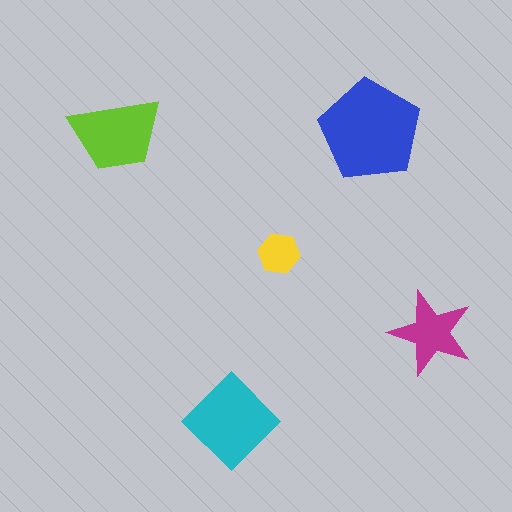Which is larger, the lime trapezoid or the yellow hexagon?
The lime trapezoid.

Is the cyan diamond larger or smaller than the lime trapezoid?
Larger.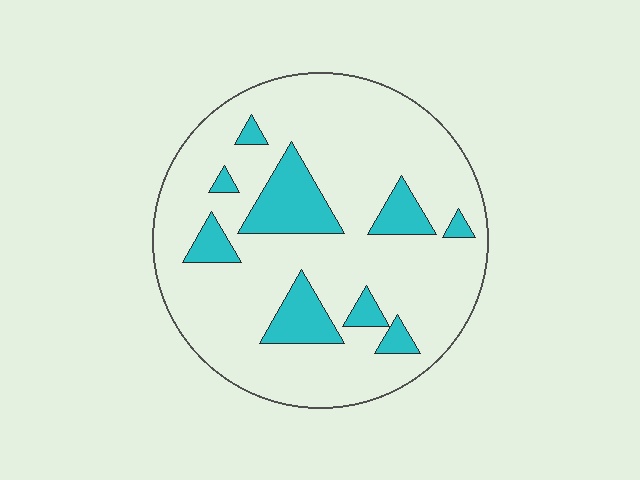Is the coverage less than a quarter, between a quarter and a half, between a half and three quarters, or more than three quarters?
Less than a quarter.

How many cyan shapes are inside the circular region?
9.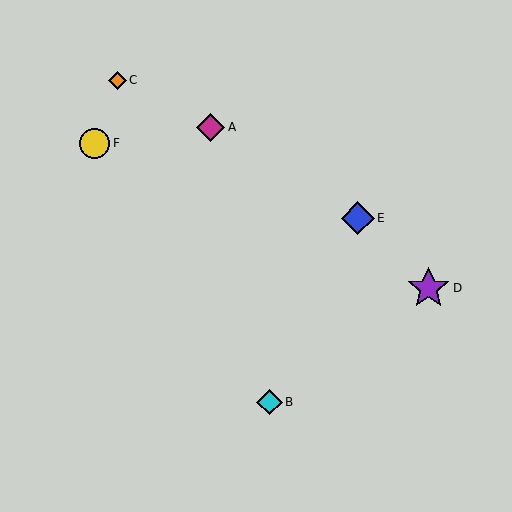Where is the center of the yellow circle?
The center of the yellow circle is at (95, 143).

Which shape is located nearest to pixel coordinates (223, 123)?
The magenta diamond (labeled A) at (211, 127) is nearest to that location.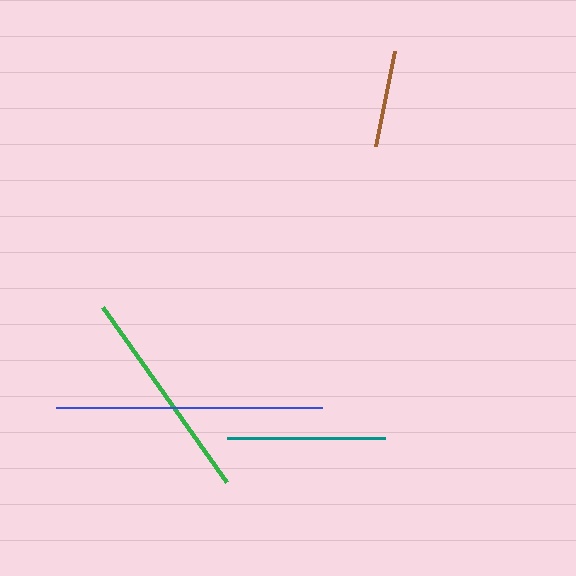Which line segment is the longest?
The blue line is the longest at approximately 266 pixels.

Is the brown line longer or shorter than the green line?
The green line is longer than the brown line.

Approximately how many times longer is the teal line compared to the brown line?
The teal line is approximately 1.6 times the length of the brown line.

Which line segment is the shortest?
The brown line is the shortest at approximately 97 pixels.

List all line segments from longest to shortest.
From longest to shortest: blue, green, teal, brown.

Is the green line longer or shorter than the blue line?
The blue line is longer than the green line.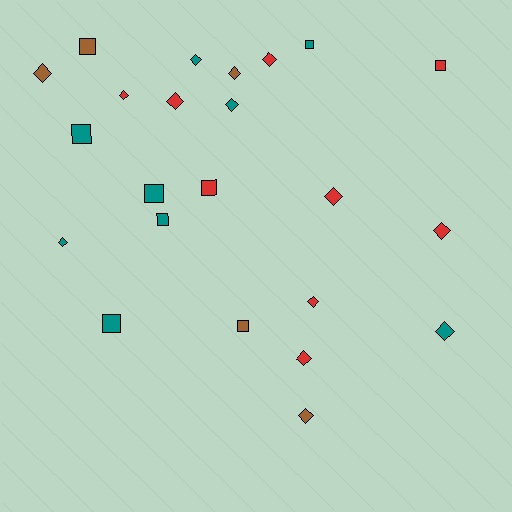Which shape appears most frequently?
Diamond, with 14 objects.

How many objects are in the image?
There are 23 objects.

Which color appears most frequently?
Red, with 9 objects.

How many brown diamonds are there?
There are 3 brown diamonds.